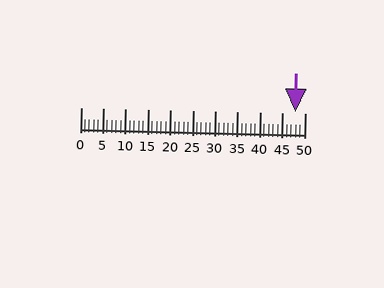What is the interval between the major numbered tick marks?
The major tick marks are spaced 5 units apart.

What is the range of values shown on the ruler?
The ruler shows values from 0 to 50.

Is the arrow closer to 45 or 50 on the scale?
The arrow is closer to 50.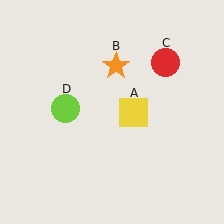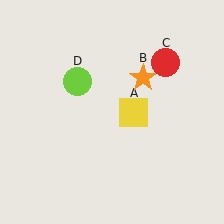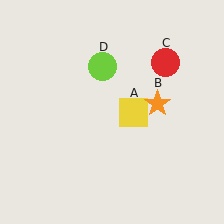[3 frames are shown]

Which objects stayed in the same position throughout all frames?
Yellow square (object A) and red circle (object C) remained stationary.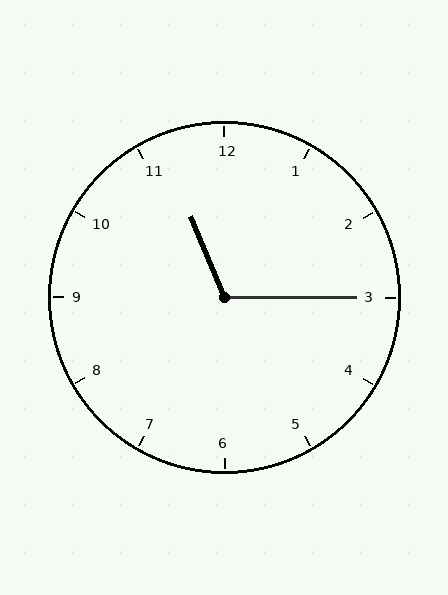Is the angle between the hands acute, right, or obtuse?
It is obtuse.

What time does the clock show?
11:15.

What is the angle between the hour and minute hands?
Approximately 112 degrees.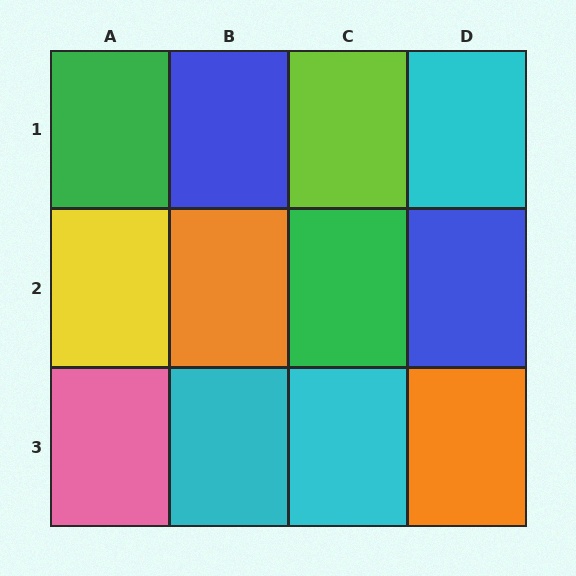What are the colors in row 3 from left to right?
Pink, cyan, cyan, orange.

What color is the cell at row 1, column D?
Cyan.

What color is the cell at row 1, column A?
Green.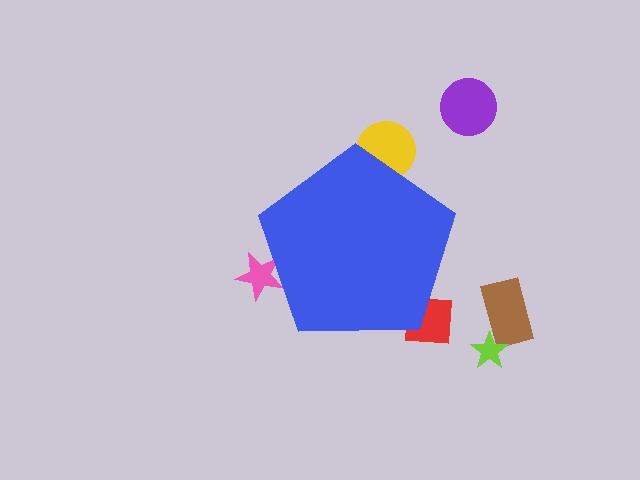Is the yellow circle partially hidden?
Yes, the yellow circle is partially hidden behind the blue pentagon.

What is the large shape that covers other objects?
A blue pentagon.